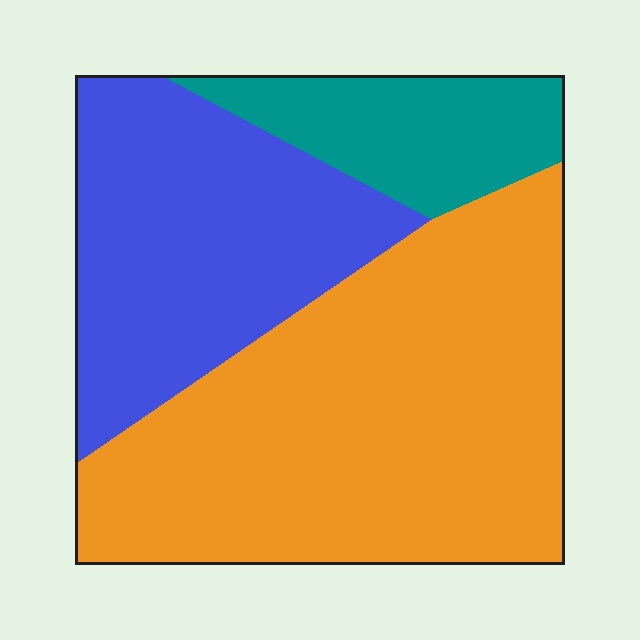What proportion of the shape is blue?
Blue covers about 30% of the shape.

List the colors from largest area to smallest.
From largest to smallest: orange, blue, teal.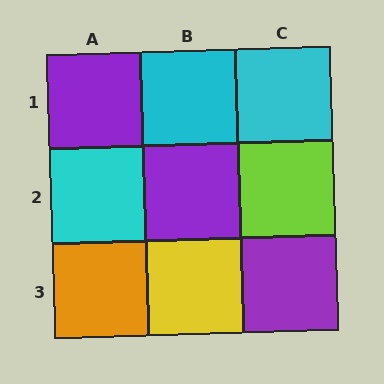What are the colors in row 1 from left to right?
Purple, cyan, cyan.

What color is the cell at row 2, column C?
Lime.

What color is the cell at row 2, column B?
Purple.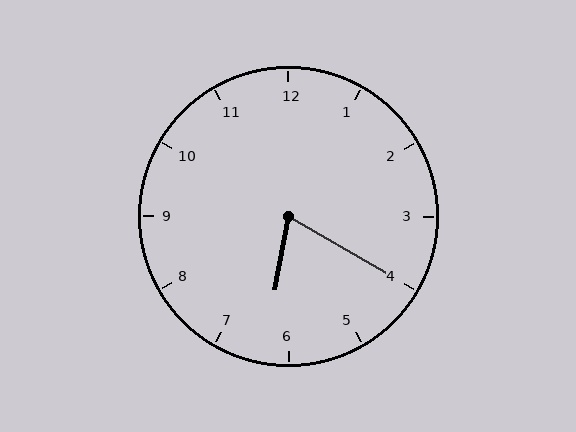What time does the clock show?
6:20.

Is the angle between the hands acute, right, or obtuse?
It is acute.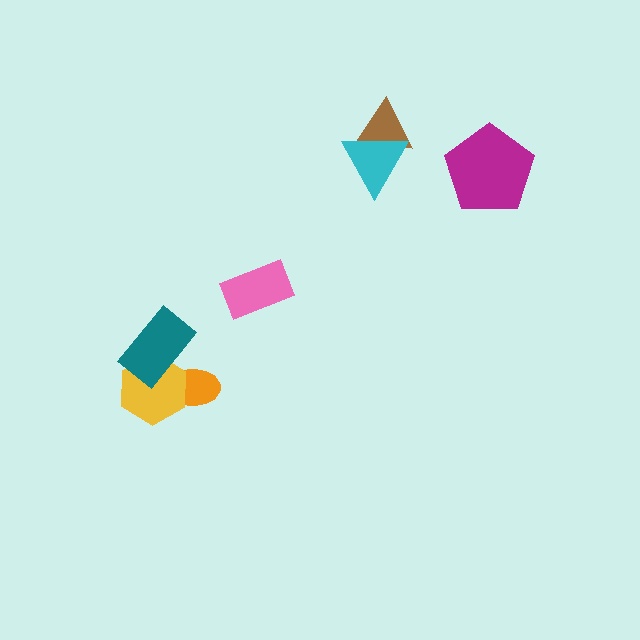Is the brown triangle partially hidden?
Yes, it is partially covered by another shape.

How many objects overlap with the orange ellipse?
2 objects overlap with the orange ellipse.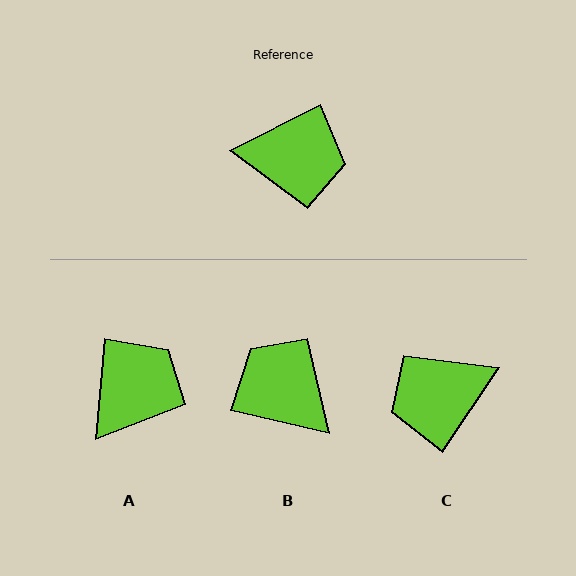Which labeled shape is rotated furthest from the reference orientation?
C, about 151 degrees away.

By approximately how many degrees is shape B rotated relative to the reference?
Approximately 140 degrees counter-clockwise.